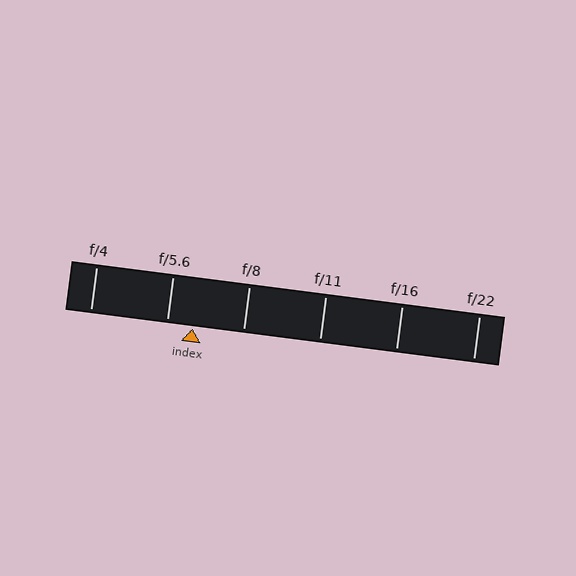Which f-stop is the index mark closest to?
The index mark is closest to f/5.6.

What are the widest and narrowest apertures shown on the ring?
The widest aperture shown is f/4 and the narrowest is f/22.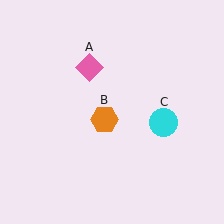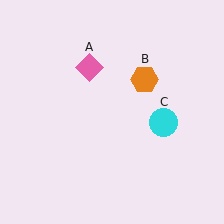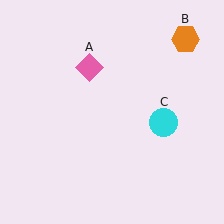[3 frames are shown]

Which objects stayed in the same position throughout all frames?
Pink diamond (object A) and cyan circle (object C) remained stationary.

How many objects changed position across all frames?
1 object changed position: orange hexagon (object B).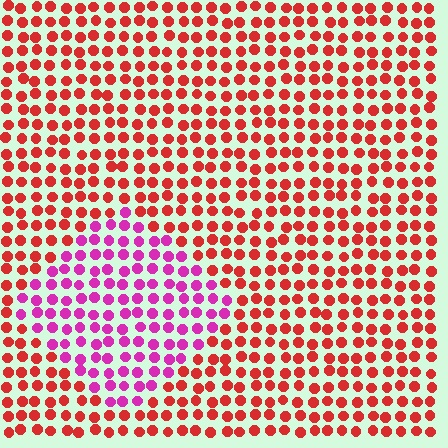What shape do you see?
I see a diamond.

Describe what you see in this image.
The image is filled with small red elements in a uniform arrangement. A diamond-shaped region is visible where the elements are tinted to a slightly different hue, forming a subtle color boundary.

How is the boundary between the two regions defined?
The boundary is defined purely by a slight shift in hue (about 47 degrees). Spacing, size, and orientation are identical on both sides.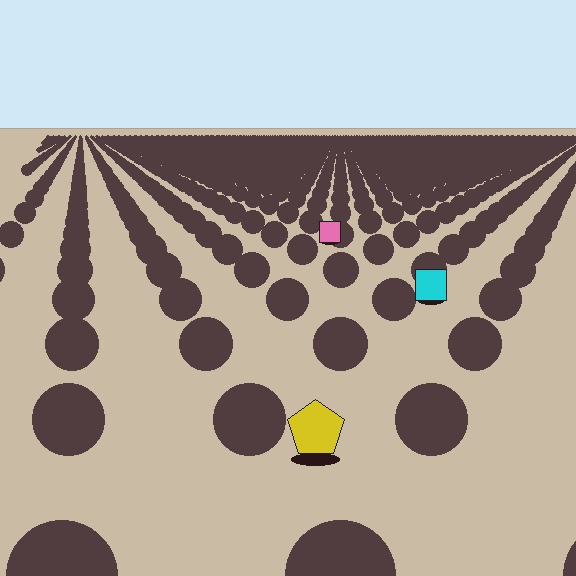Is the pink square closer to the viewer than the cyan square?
No. The cyan square is closer — you can tell from the texture gradient: the ground texture is coarser near it.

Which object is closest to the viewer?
The yellow pentagon is closest. The texture marks near it are larger and more spread out.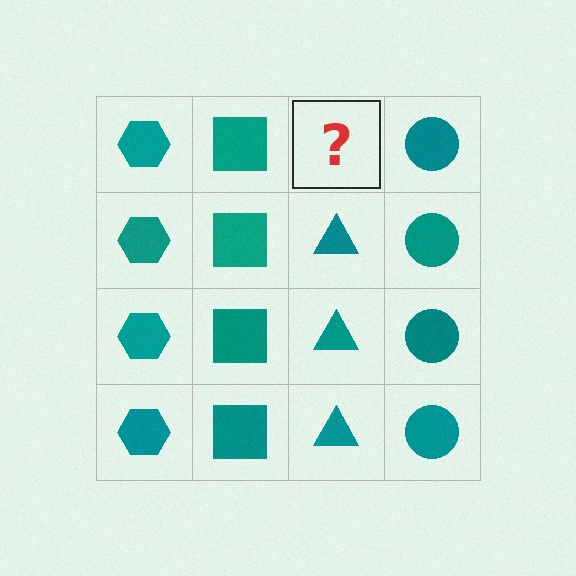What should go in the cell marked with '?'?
The missing cell should contain a teal triangle.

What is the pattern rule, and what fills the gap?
The rule is that each column has a consistent shape. The gap should be filled with a teal triangle.